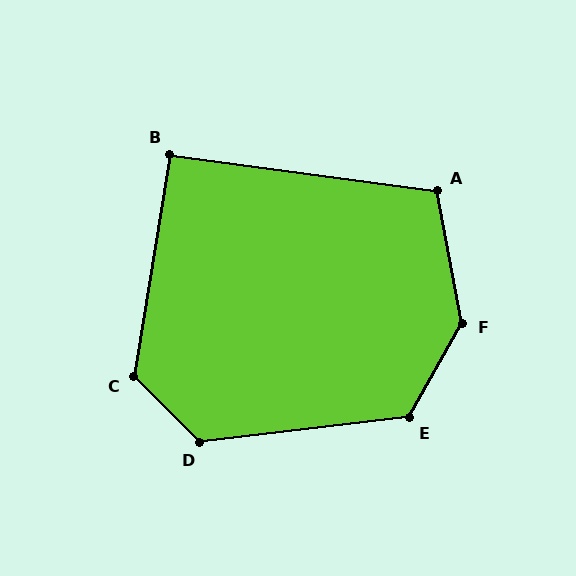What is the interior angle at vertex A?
Approximately 108 degrees (obtuse).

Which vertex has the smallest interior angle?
B, at approximately 92 degrees.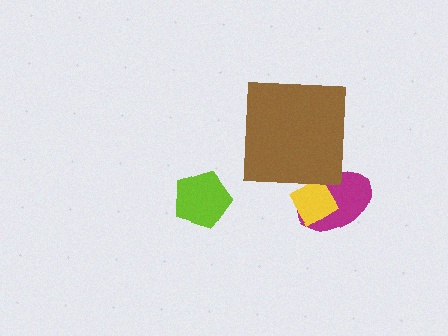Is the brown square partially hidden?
No, no other shape covers it.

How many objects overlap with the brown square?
1 object overlaps with the brown square.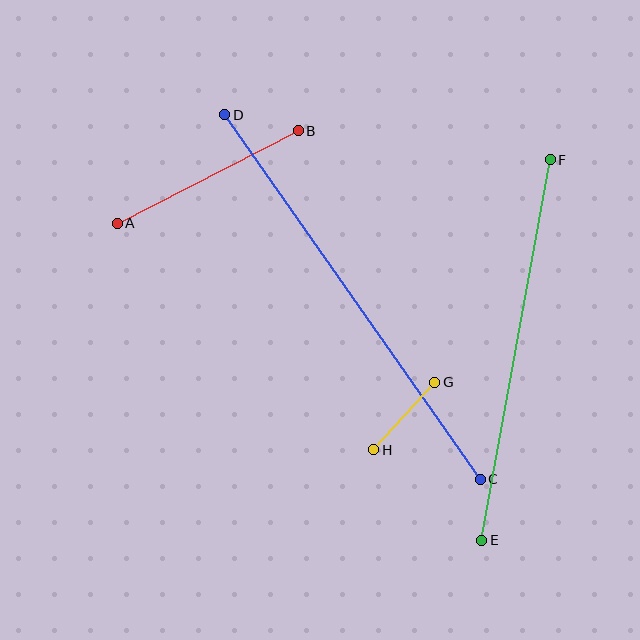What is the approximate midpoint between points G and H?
The midpoint is at approximately (404, 416) pixels.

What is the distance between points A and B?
The distance is approximately 203 pixels.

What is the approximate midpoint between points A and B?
The midpoint is at approximately (208, 177) pixels.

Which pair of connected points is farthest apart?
Points C and D are farthest apart.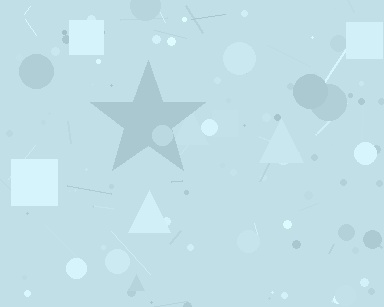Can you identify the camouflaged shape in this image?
The camouflaged shape is a star.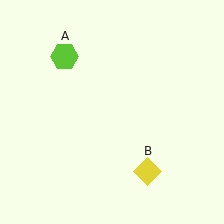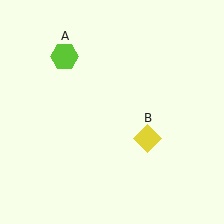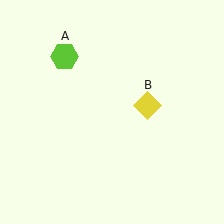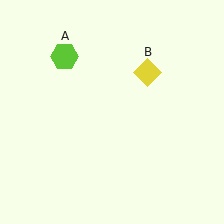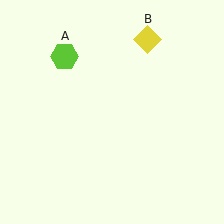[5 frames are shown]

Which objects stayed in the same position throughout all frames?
Lime hexagon (object A) remained stationary.